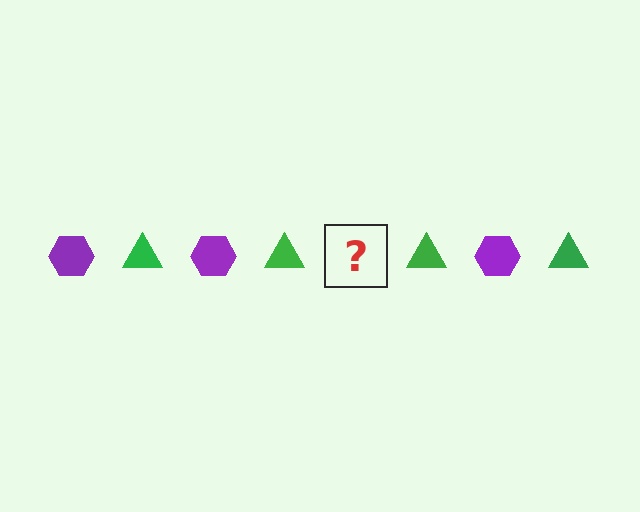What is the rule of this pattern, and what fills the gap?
The rule is that the pattern alternates between purple hexagon and green triangle. The gap should be filled with a purple hexagon.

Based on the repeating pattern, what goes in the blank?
The blank should be a purple hexagon.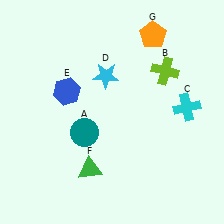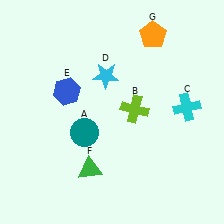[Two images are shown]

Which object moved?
The lime cross (B) moved down.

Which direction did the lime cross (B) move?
The lime cross (B) moved down.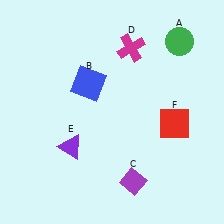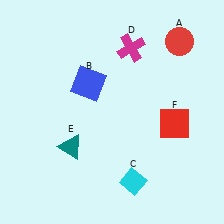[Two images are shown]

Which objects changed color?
A changed from green to red. C changed from purple to cyan. E changed from purple to teal.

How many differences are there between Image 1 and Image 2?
There are 3 differences between the two images.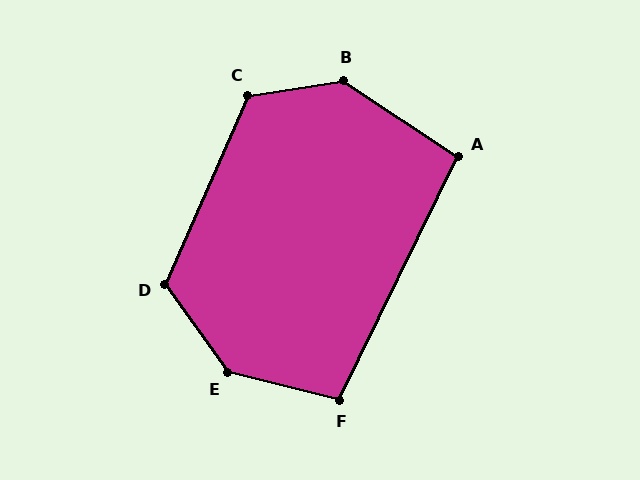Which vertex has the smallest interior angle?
A, at approximately 98 degrees.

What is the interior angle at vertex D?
Approximately 121 degrees (obtuse).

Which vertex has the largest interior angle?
E, at approximately 140 degrees.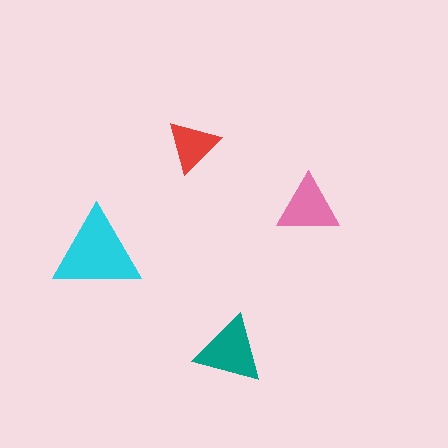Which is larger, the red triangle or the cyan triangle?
The cyan one.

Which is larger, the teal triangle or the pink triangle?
The teal one.